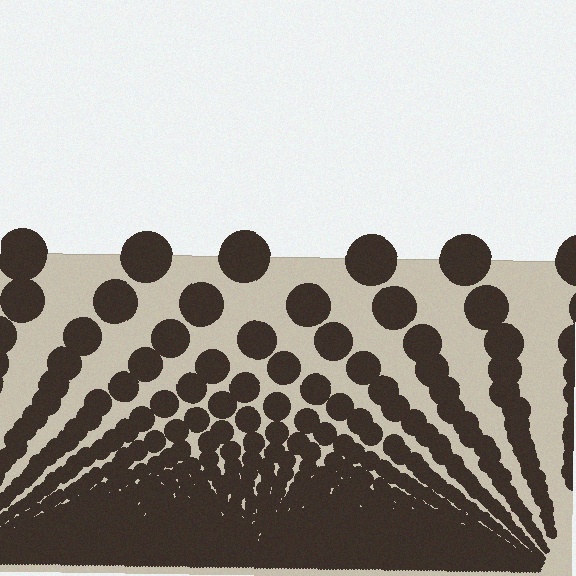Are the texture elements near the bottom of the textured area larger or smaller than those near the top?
Smaller. The gradient is inverted — elements near the bottom are smaller and denser.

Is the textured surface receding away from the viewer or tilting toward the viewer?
The surface appears to tilt toward the viewer. Texture elements get larger and sparser toward the top.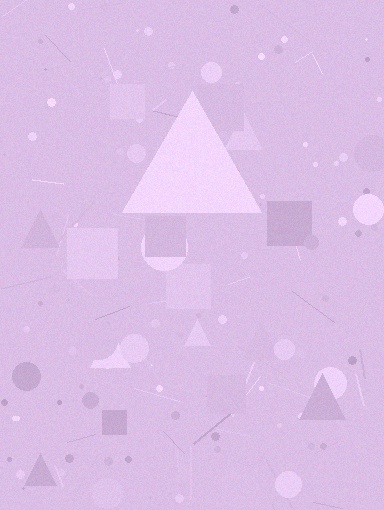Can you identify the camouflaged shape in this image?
The camouflaged shape is a triangle.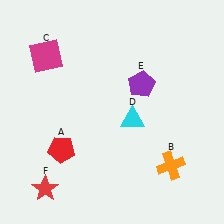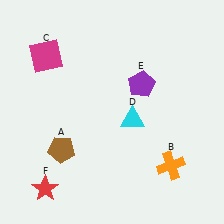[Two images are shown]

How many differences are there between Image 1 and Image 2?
There is 1 difference between the two images.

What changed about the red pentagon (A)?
In Image 1, A is red. In Image 2, it changed to brown.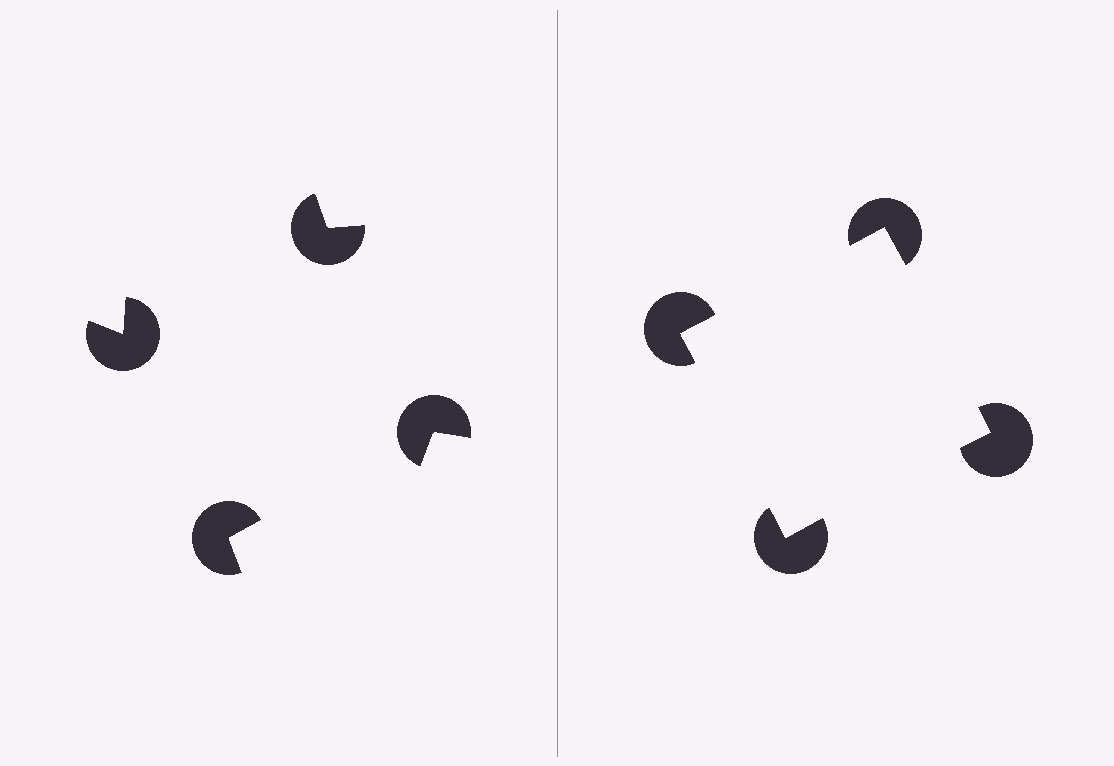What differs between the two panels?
The pac-man discs are positioned identically on both sides; only the wedge orientations differ. On the right they align to a square; on the left they are misaligned.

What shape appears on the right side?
An illusory square.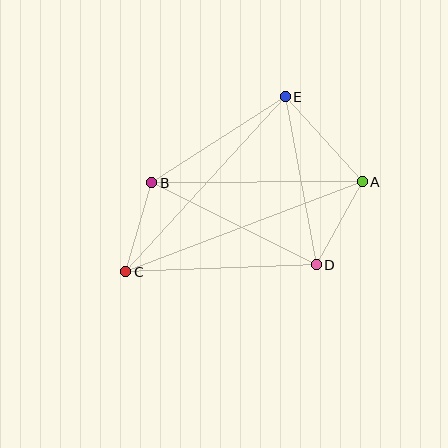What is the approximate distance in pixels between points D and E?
The distance between D and E is approximately 171 pixels.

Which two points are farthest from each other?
Points A and C are farthest from each other.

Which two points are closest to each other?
Points B and C are closest to each other.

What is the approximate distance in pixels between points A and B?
The distance between A and B is approximately 210 pixels.